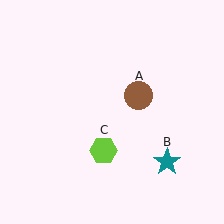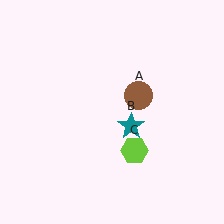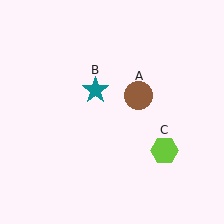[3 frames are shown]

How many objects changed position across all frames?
2 objects changed position: teal star (object B), lime hexagon (object C).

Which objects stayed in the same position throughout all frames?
Brown circle (object A) remained stationary.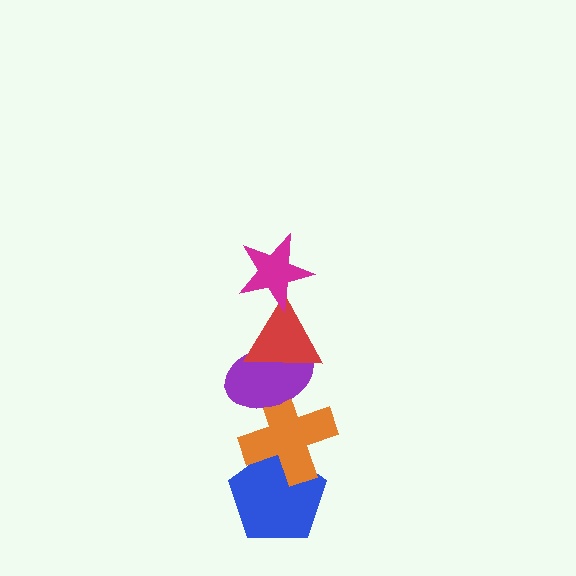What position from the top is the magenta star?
The magenta star is 1st from the top.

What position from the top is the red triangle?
The red triangle is 2nd from the top.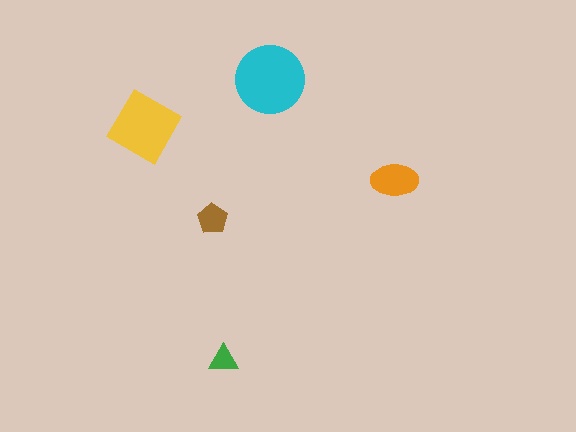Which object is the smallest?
The green triangle.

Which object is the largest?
The cyan circle.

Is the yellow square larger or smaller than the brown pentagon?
Larger.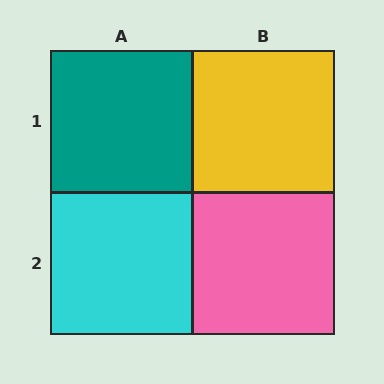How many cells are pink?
1 cell is pink.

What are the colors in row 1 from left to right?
Teal, yellow.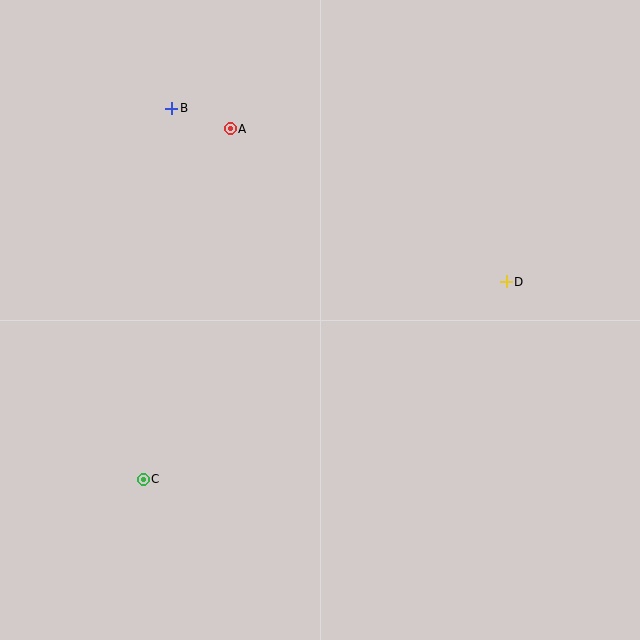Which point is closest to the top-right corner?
Point D is closest to the top-right corner.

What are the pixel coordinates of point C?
Point C is at (143, 479).